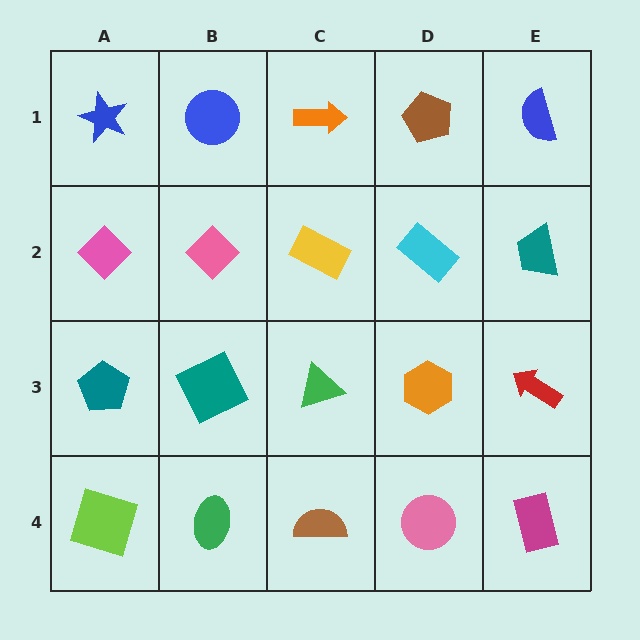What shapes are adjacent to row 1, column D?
A cyan rectangle (row 2, column D), an orange arrow (row 1, column C), a blue semicircle (row 1, column E).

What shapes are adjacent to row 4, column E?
A red arrow (row 3, column E), a pink circle (row 4, column D).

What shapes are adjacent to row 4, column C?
A green triangle (row 3, column C), a green ellipse (row 4, column B), a pink circle (row 4, column D).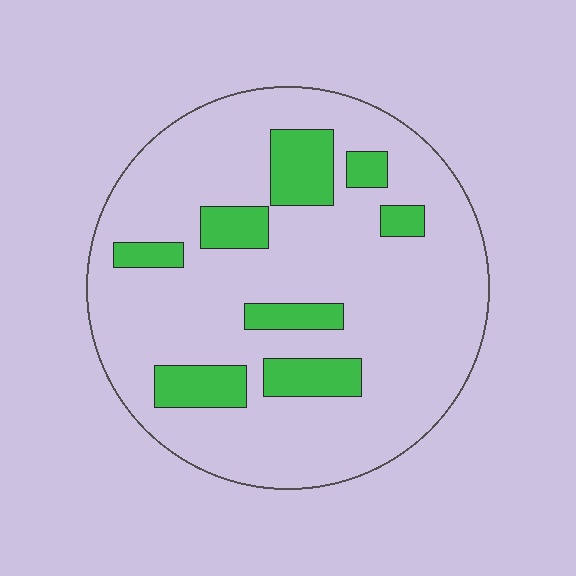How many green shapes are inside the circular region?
8.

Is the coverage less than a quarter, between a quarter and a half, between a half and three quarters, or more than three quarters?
Less than a quarter.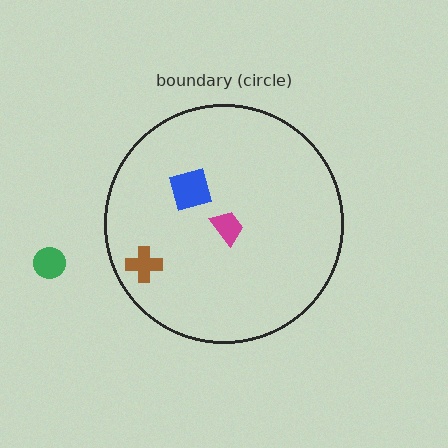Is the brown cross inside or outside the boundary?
Inside.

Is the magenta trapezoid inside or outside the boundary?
Inside.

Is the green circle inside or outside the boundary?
Outside.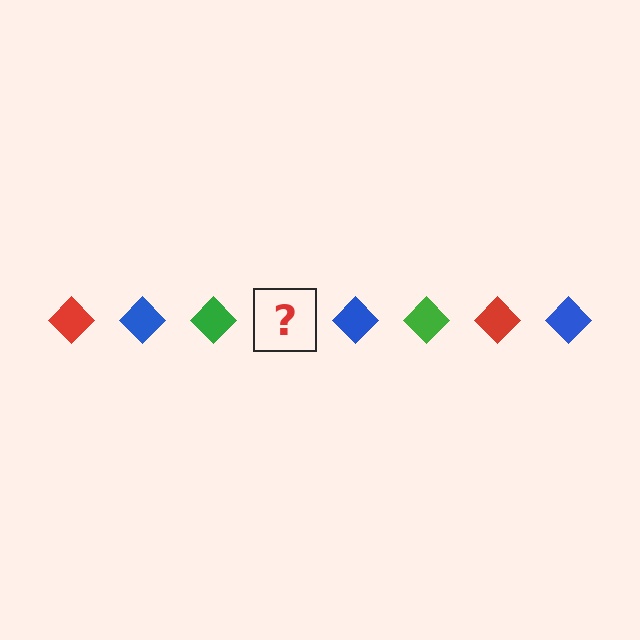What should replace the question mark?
The question mark should be replaced with a red diamond.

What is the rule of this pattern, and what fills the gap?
The rule is that the pattern cycles through red, blue, green diamonds. The gap should be filled with a red diamond.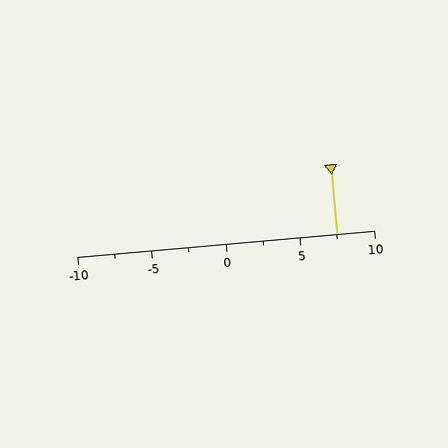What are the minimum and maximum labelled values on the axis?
The axis runs from -10 to 10.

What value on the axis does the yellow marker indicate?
The marker indicates approximately 7.5.